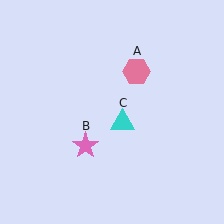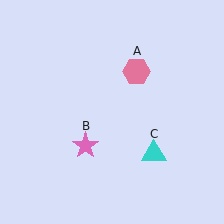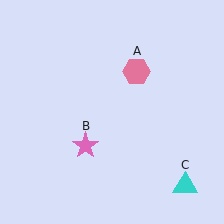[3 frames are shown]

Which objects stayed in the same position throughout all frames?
Pink hexagon (object A) and pink star (object B) remained stationary.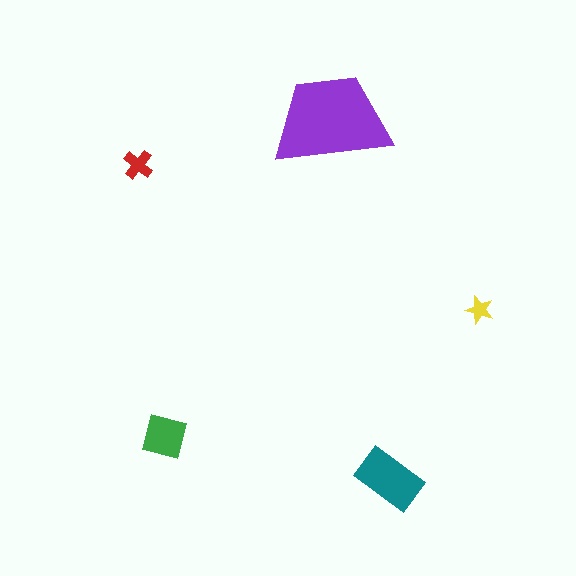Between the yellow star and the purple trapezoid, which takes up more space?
The purple trapezoid.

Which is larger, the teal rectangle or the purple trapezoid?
The purple trapezoid.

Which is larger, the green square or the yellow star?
The green square.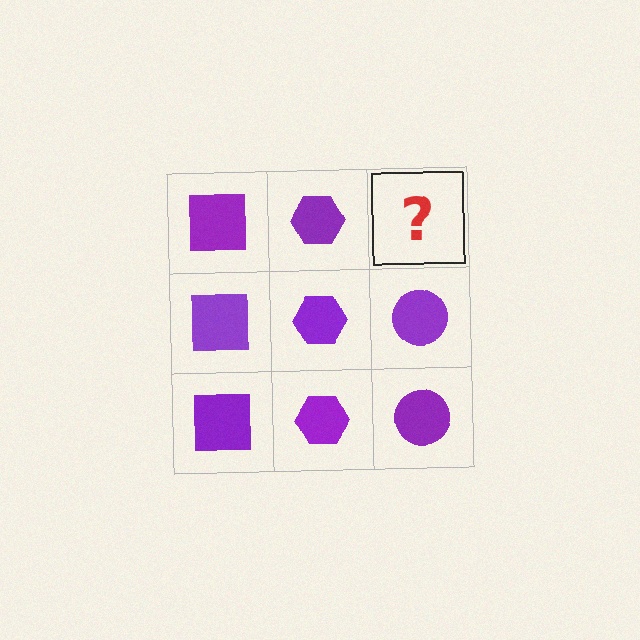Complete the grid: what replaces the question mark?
The question mark should be replaced with a purple circle.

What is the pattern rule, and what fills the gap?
The rule is that each column has a consistent shape. The gap should be filled with a purple circle.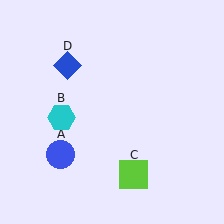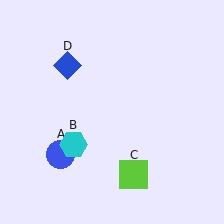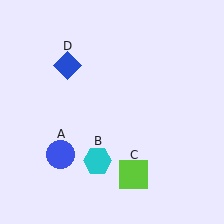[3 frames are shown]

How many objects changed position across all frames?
1 object changed position: cyan hexagon (object B).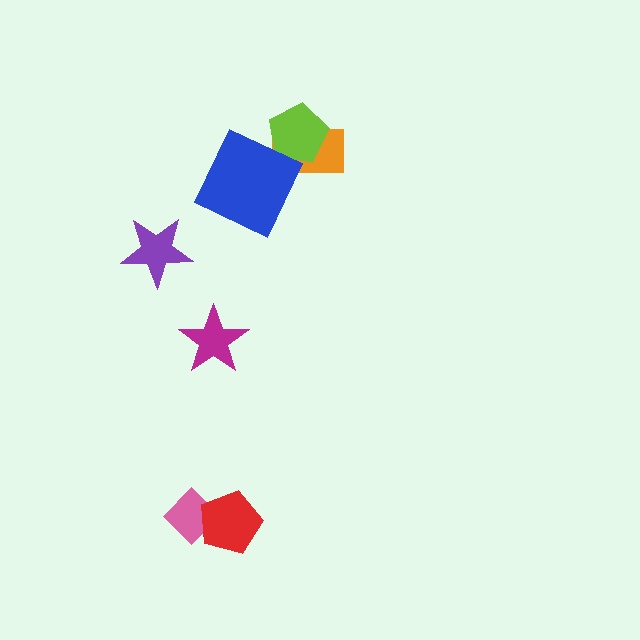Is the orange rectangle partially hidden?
Yes, it is partially covered by another shape.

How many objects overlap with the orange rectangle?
2 objects overlap with the orange rectangle.